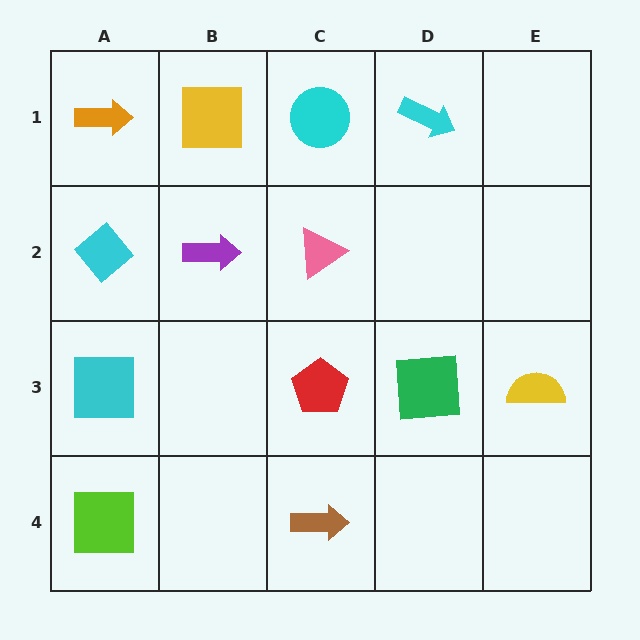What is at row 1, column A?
An orange arrow.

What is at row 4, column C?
A brown arrow.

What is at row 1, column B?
A yellow square.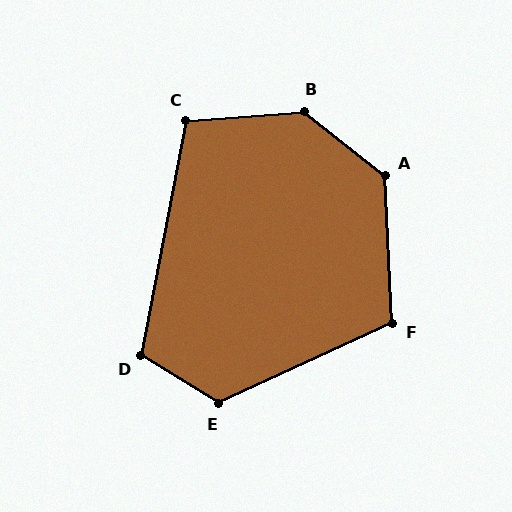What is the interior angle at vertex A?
Approximately 131 degrees (obtuse).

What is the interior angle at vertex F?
Approximately 112 degrees (obtuse).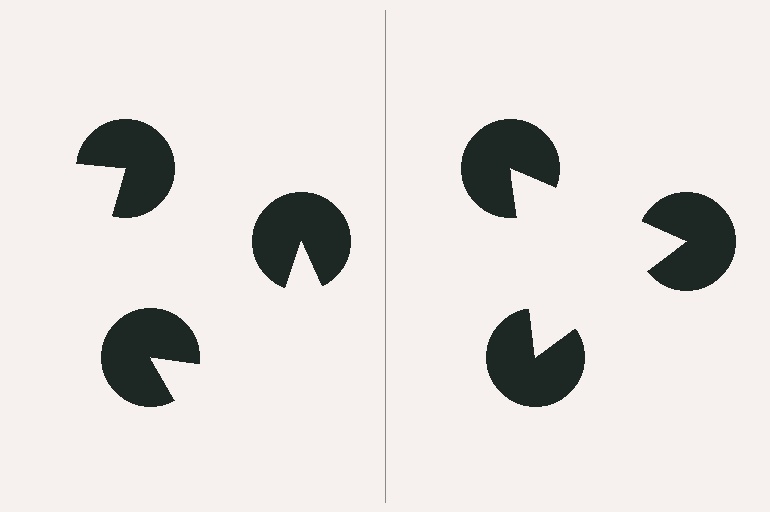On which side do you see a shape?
An illusory triangle appears on the right side. On the left side the wedge cuts are rotated, so no coherent shape forms.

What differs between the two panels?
The pac-man discs are positioned identically on both sides; only the wedge orientations differ. On the right they align to a triangle; on the left they are misaligned.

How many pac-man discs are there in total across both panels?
6 — 3 on each side.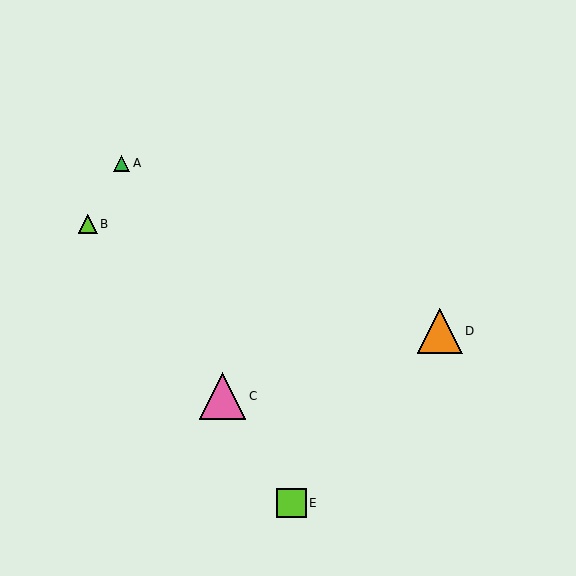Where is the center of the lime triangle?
The center of the lime triangle is at (88, 224).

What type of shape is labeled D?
Shape D is an orange triangle.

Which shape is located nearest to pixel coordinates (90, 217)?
The lime triangle (labeled B) at (88, 224) is nearest to that location.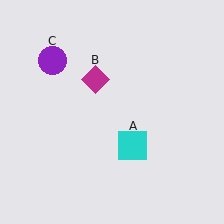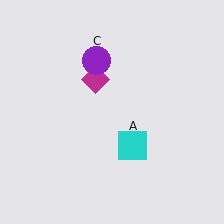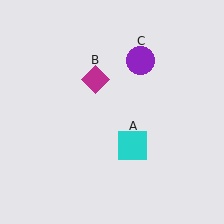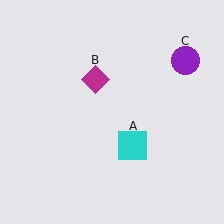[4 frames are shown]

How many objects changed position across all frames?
1 object changed position: purple circle (object C).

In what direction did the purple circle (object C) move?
The purple circle (object C) moved right.